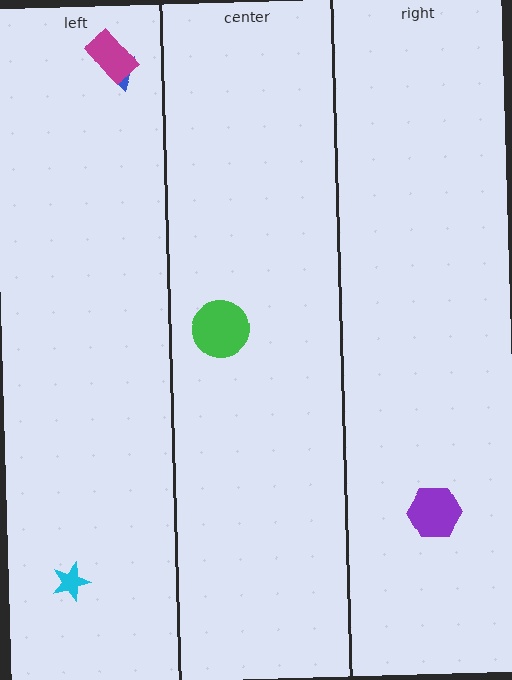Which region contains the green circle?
The center region.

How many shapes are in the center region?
1.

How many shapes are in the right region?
1.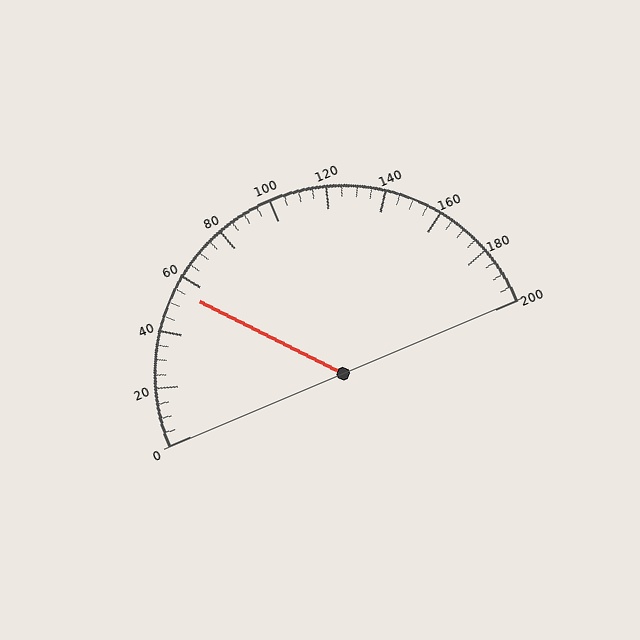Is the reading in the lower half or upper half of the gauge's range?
The reading is in the lower half of the range (0 to 200).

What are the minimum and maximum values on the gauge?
The gauge ranges from 0 to 200.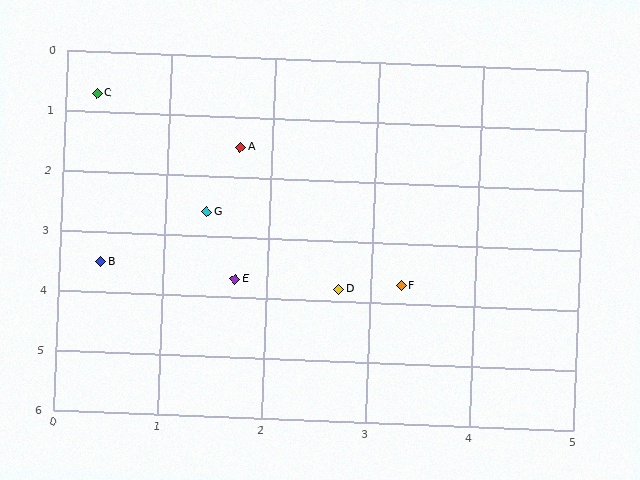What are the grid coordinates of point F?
Point F is at approximately (3.3, 3.7).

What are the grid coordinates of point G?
Point G is at approximately (1.4, 2.6).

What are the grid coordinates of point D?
Point D is at approximately (2.7, 3.8).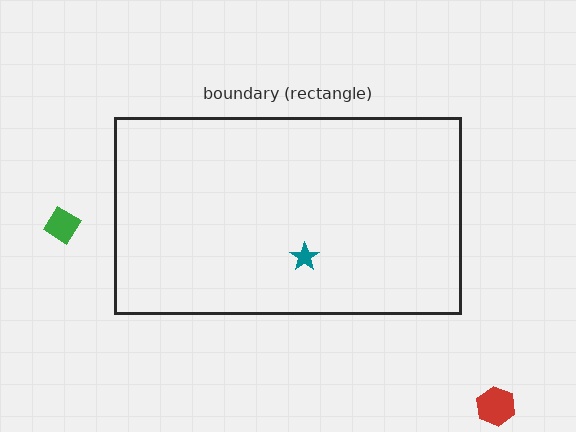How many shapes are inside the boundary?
1 inside, 2 outside.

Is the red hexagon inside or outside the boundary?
Outside.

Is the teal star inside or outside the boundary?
Inside.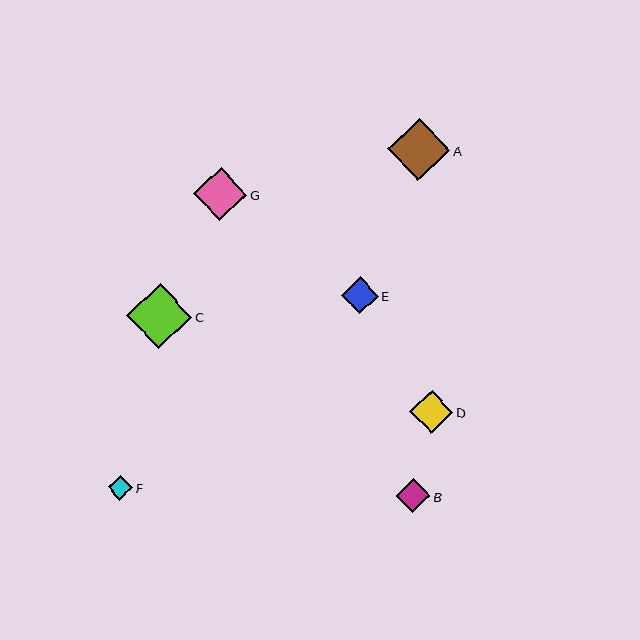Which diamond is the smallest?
Diamond F is the smallest with a size of approximately 24 pixels.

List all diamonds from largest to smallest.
From largest to smallest: C, A, G, D, E, B, F.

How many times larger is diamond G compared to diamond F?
Diamond G is approximately 2.2 times the size of diamond F.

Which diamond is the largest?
Diamond C is the largest with a size of approximately 65 pixels.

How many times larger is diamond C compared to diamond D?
Diamond C is approximately 1.5 times the size of diamond D.